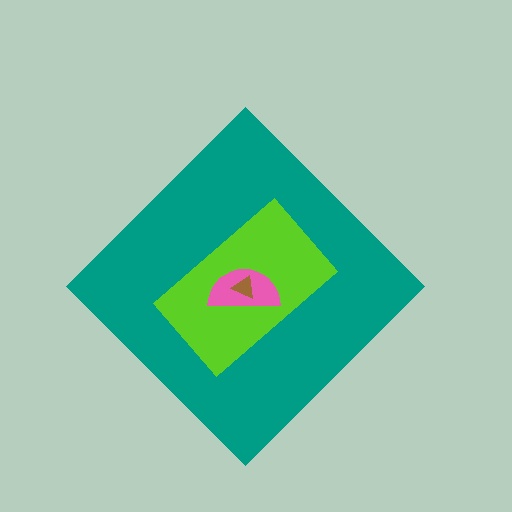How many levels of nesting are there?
4.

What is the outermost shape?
The teal diamond.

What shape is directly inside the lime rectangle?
The pink semicircle.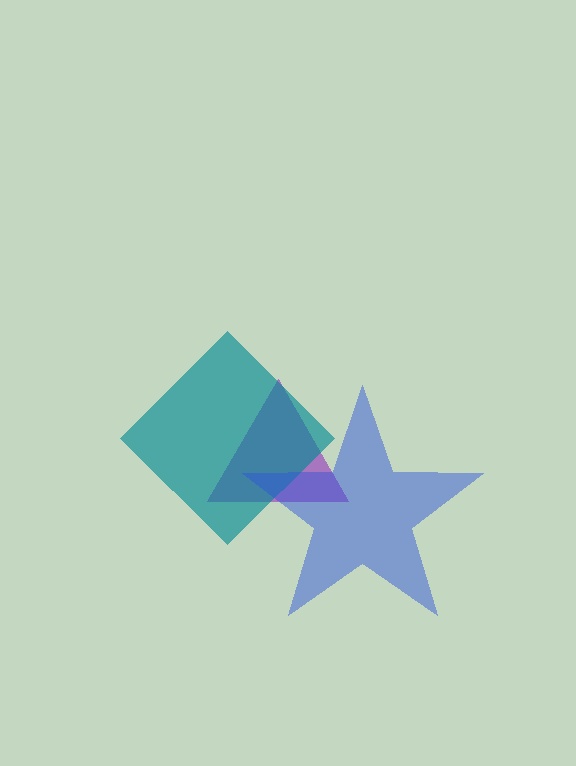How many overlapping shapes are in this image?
There are 3 overlapping shapes in the image.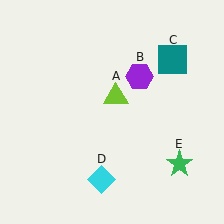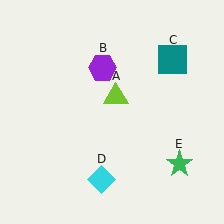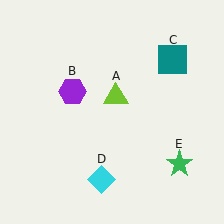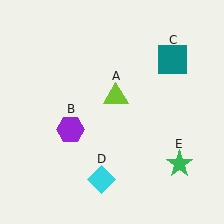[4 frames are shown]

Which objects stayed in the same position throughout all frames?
Lime triangle (object A) and teal square (object C) and cyan diamond (object D) and green star (object E) remained stationary.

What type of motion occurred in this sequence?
The purple hexagon (object B) rotated counterclockwise around the center of the scene.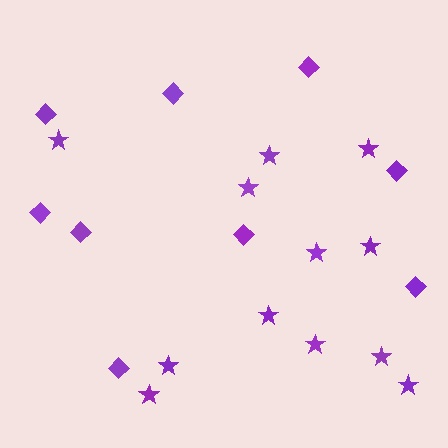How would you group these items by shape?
There are 2 groups: one group of stars (12) and one group of diamonds (9).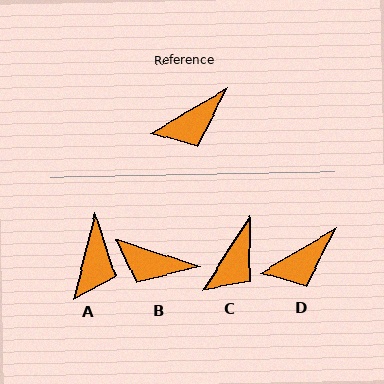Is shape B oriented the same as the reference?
No, it is off by about 48 degrees.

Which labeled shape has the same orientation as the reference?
D.